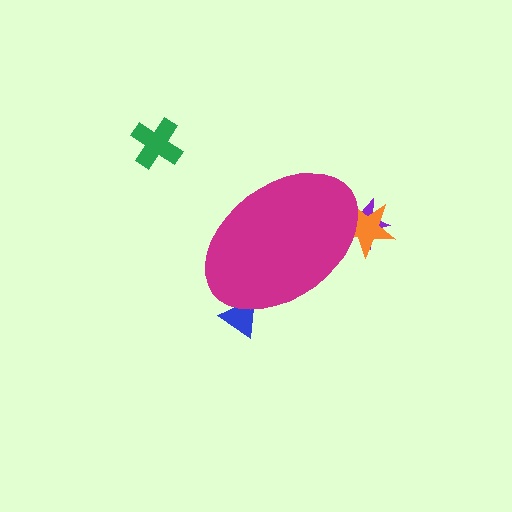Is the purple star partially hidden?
Yes, the purple star is partially hidden behind the magenta ellipse.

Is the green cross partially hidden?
No, the green cross is fully visible.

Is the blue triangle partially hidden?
Yes, the blue triangle is partially hidden behind the magenta ellipse.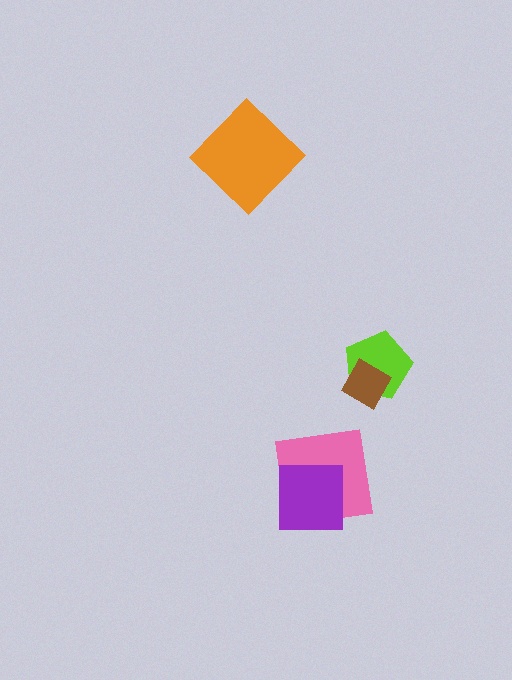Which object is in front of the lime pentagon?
The brown diamond is in front of the lime pentagon.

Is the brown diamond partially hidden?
No, no other shape covers it.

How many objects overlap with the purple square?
1 object overlaps with the purple square.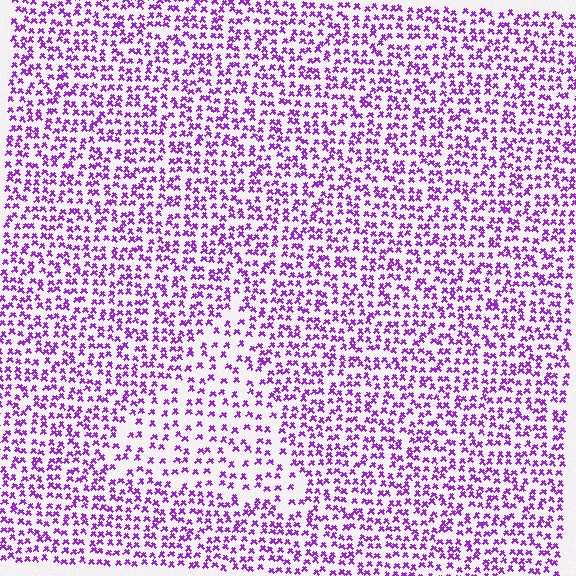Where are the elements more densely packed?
The elements are more densely packed outside the triangle boundary.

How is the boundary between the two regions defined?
The boundary is defined by a change in element density (approximately 1.7x ratio). All elements are the same color, size, and shape.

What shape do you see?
I see a triangle.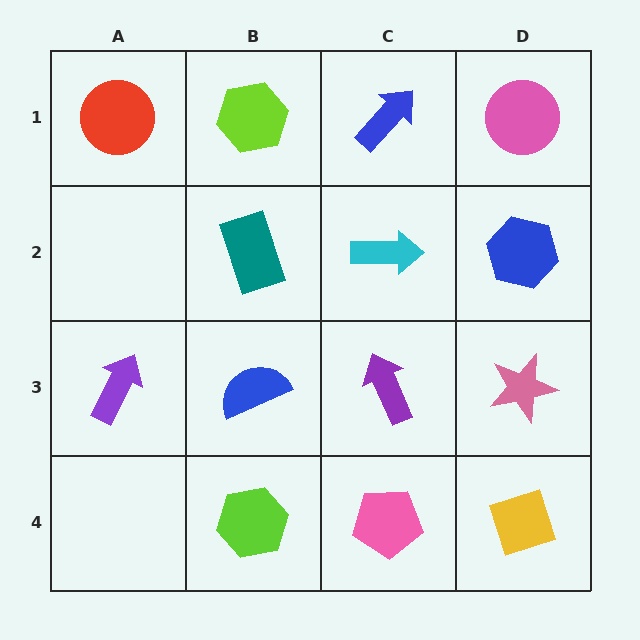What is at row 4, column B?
A lime hexagon.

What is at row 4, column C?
A pink pentagon.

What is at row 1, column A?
A red circle.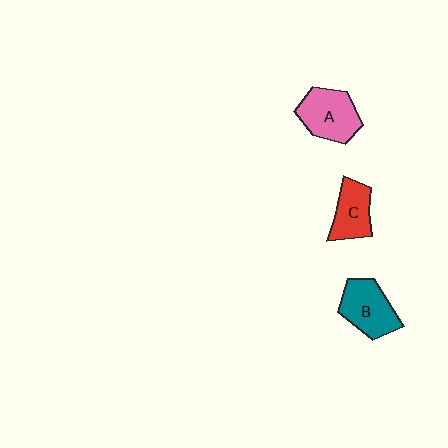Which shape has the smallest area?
Shape C (red).